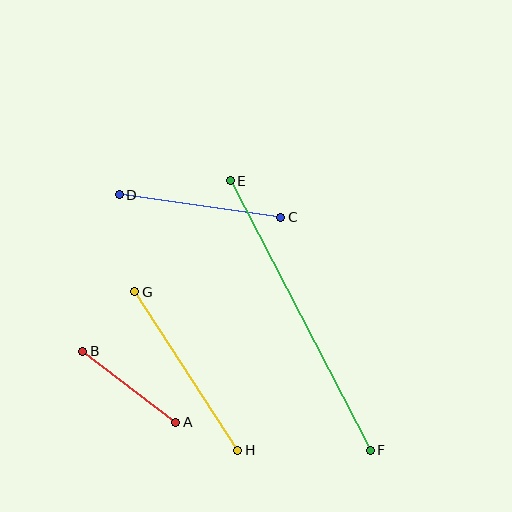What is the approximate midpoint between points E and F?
The midpoint is at approximately (300, 315) pixels.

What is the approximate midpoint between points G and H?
The midpoint is at approximately (186, 371) pixels.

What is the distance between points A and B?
The distance is approximately 117 pixels.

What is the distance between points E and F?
The distance is approximately 304 pixels.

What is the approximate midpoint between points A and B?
The midpoint is at approximately (129, 387) pixels.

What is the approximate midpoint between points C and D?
The midpoint is at approximately (200, 206) pixels.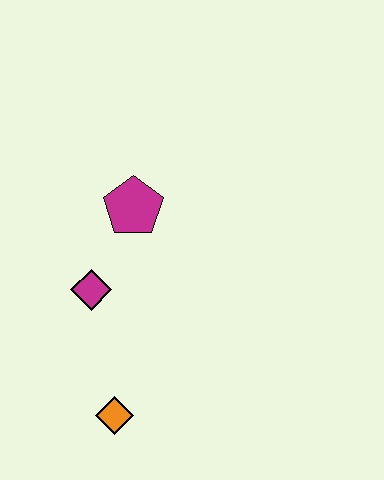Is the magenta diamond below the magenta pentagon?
Yes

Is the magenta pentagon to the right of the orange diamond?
Yes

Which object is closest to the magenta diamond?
The magenta pentagon is closest to the magenta diamond.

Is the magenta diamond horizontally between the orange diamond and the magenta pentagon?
No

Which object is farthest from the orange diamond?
The magenta pentagon is farthest from the orange diamond.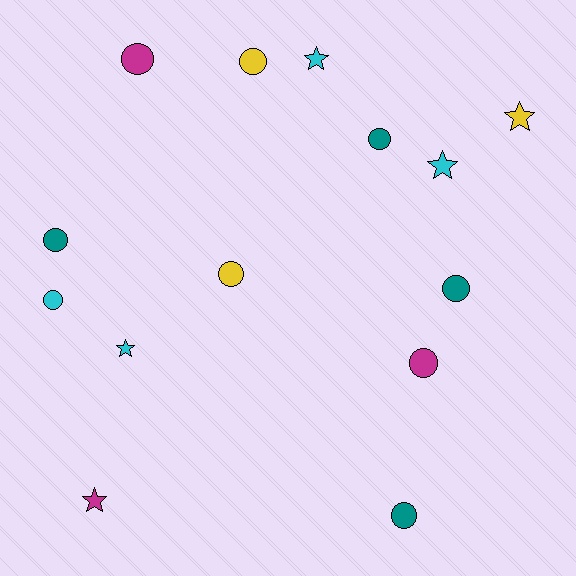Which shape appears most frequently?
Circle, with 9 objects.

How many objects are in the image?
There are 14 objects.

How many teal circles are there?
There are 4 teal circles.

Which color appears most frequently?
Cyan, with 4 objects.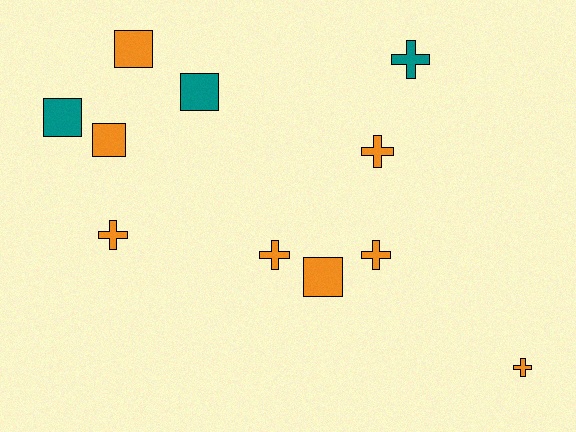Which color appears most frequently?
Orange, with 8 objects.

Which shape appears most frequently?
Cross, with 6 objects.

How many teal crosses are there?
There is 1 teal cross.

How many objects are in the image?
There are 11 objects.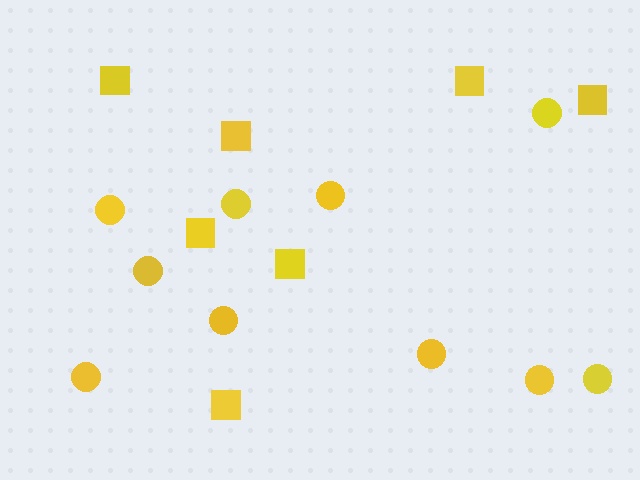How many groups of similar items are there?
There are 2 groups: one group of circles (10) and one group of squares (7).